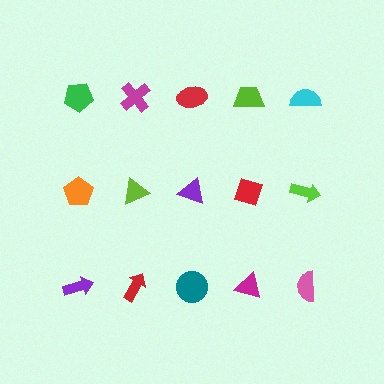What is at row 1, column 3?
A red ellipse.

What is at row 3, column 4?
A magenta triangle.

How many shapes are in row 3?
5 shapes.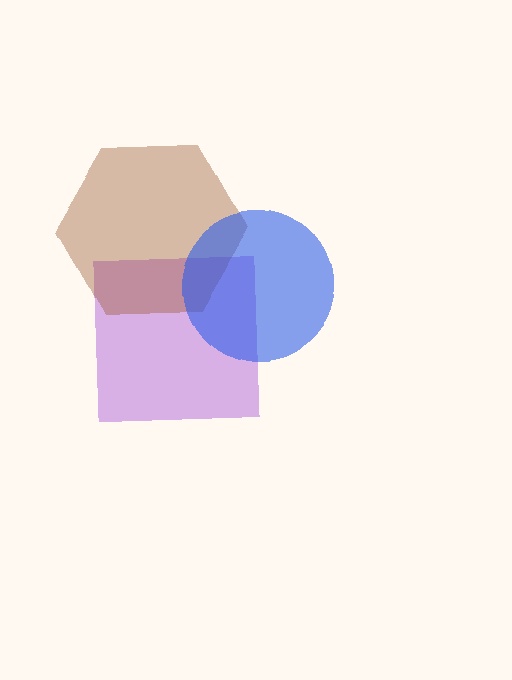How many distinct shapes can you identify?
There are 3 distinct shapes: a purple square, a brown hexagon, a blue circle.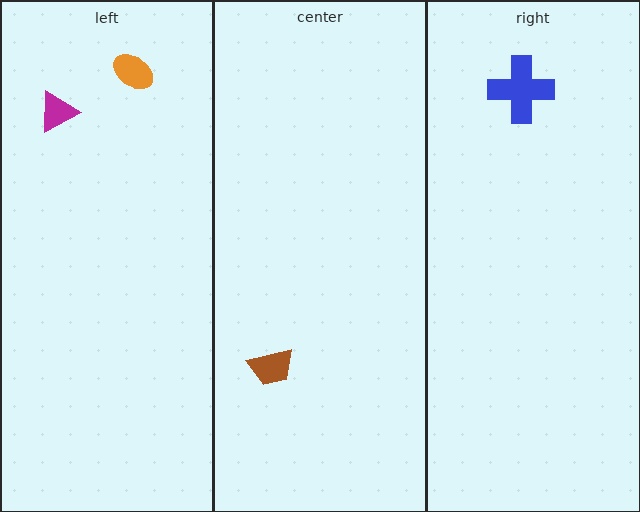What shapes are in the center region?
The brown trapezoid.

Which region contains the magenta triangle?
The left region.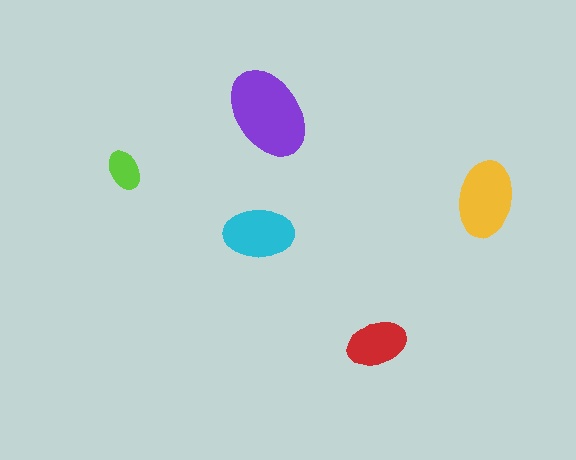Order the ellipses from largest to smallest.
the purple one, the yellow one, the cyan one, the red one, the lime one.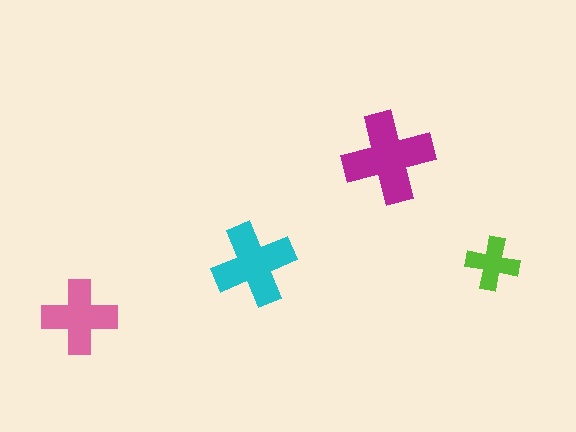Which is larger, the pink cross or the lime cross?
The pink one.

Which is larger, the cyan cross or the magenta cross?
The magenta one.